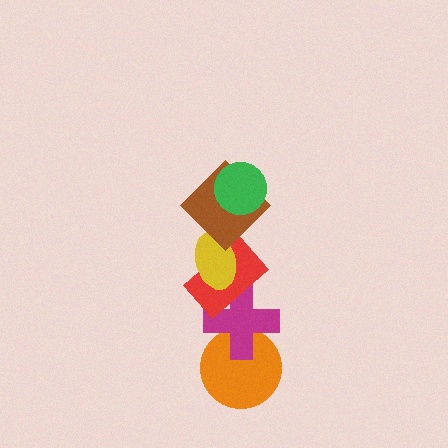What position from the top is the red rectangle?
The red rectangle is 4th from the top.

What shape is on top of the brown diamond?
The green circle is on top of the brown diamond.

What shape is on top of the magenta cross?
The red rectangle is on top of the magenta cross.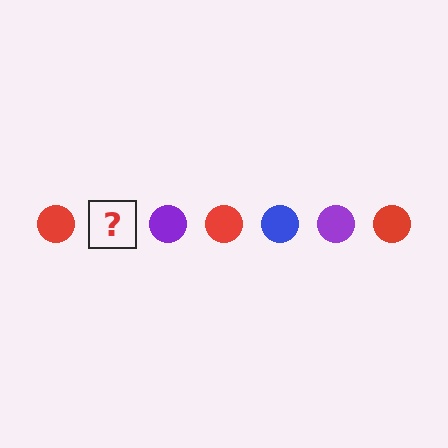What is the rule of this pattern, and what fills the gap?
The rule is that the pattern cycles through red, blue, purple circles. The gap should be filled with a blue circle.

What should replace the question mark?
The question mark should be replaced with a blue circle.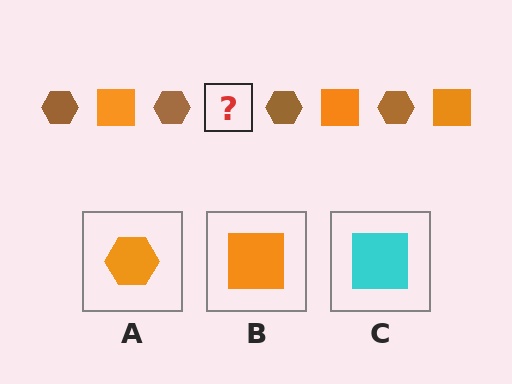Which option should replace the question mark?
Option B.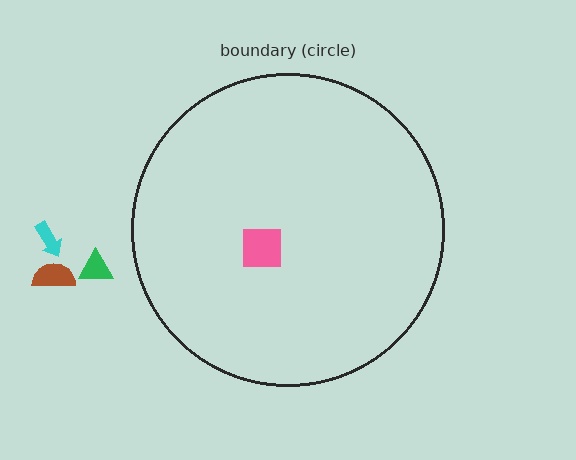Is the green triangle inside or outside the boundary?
Outside.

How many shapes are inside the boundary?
1 inside, 3 outside.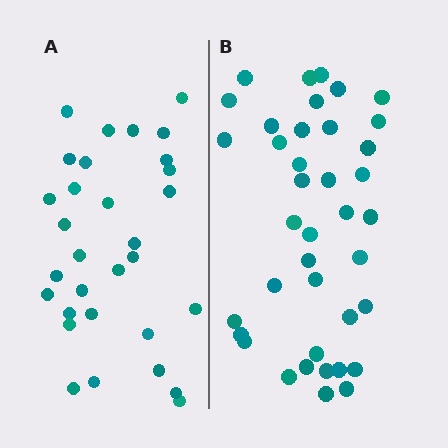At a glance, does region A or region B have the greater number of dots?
Region B (the right region) has more dots.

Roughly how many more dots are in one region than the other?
Region B has roughly 8 or so more dots than region A.